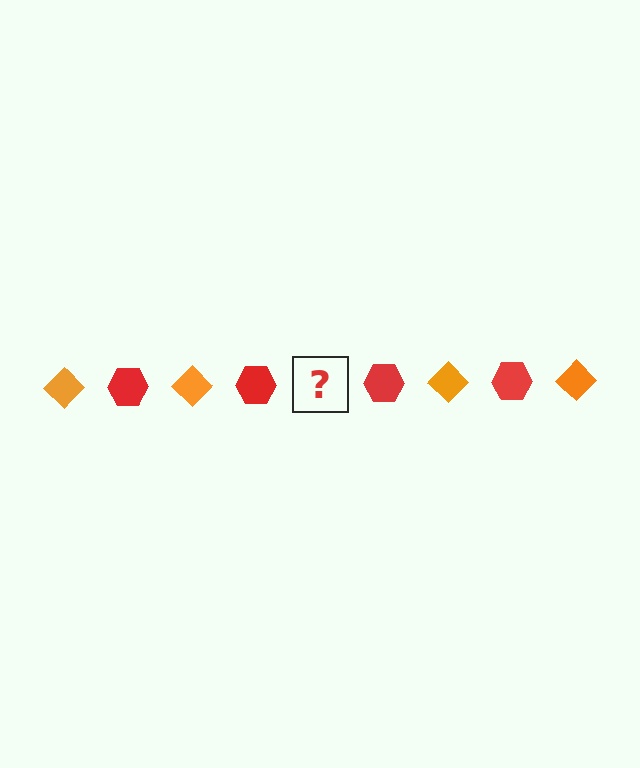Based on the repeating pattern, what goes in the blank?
The blank should be an orange diamond.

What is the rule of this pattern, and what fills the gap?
The rule is that the pattern alternates between orange diamond and red hexagon. The gap should be filled with an orange diamond.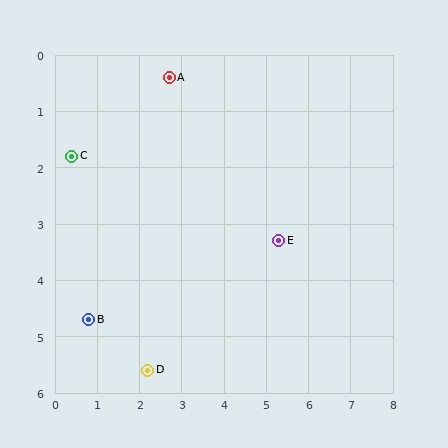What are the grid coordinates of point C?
Point C is at approximately (0.4, 1.8).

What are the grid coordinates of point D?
Point D is at approximately (2.2, 5.6).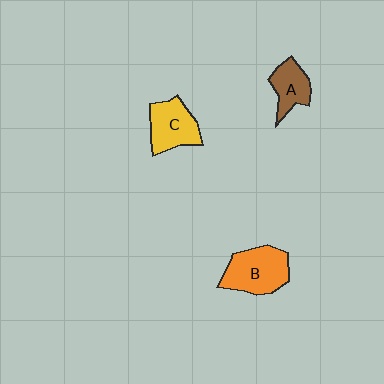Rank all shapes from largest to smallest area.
From largest to smallest: B (orange), C (yellow), A (brown).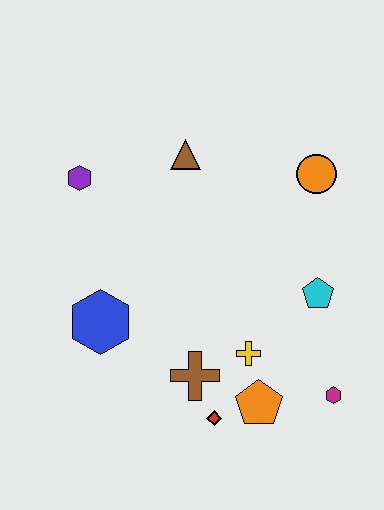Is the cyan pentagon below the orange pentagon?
No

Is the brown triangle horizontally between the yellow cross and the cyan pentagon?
No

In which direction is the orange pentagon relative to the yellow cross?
The orange pentagon is below the yellow cross.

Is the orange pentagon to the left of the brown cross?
No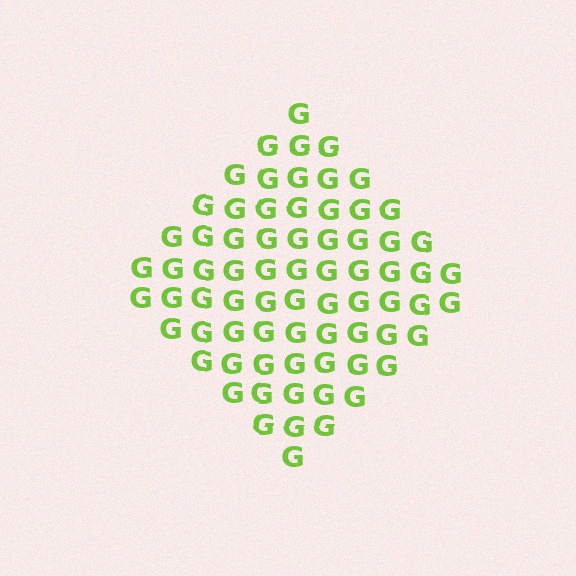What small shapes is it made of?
It is made of small letter G's.